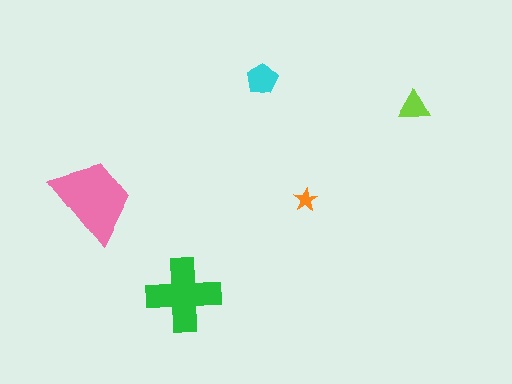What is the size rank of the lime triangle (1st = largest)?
4th.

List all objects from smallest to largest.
The orange star, the lime triangle, the cyan pentagon, the green cross, the pink trapezoid.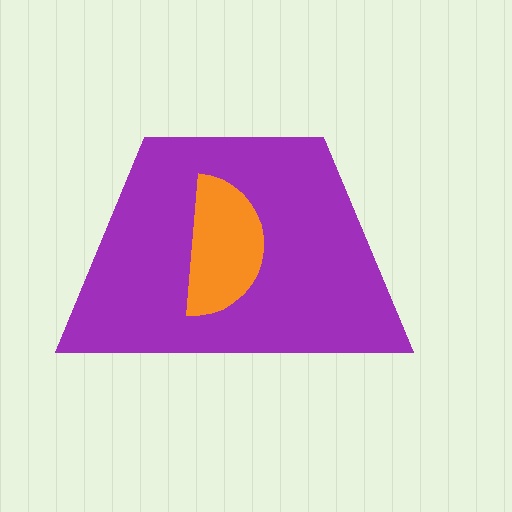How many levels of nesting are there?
2.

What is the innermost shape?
The orange semicircle.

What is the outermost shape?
The purple trapezoid.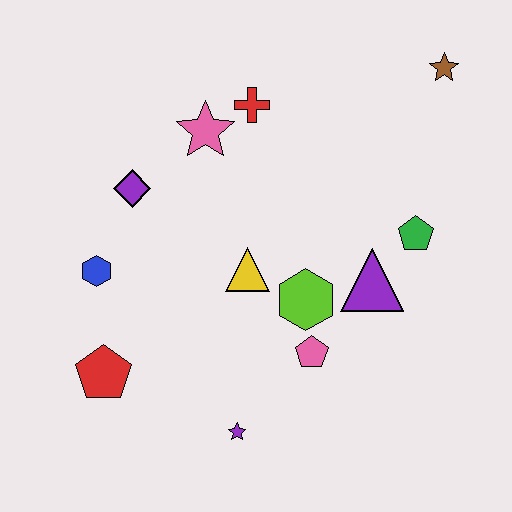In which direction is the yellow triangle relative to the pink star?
The yellow triangle is below the pink star.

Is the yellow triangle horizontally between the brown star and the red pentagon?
Yes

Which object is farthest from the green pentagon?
The red pentagon is farthest from the green pentagon.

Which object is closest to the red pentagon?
The blue hexagon is closest to the red pentagon.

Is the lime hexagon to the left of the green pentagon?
Yes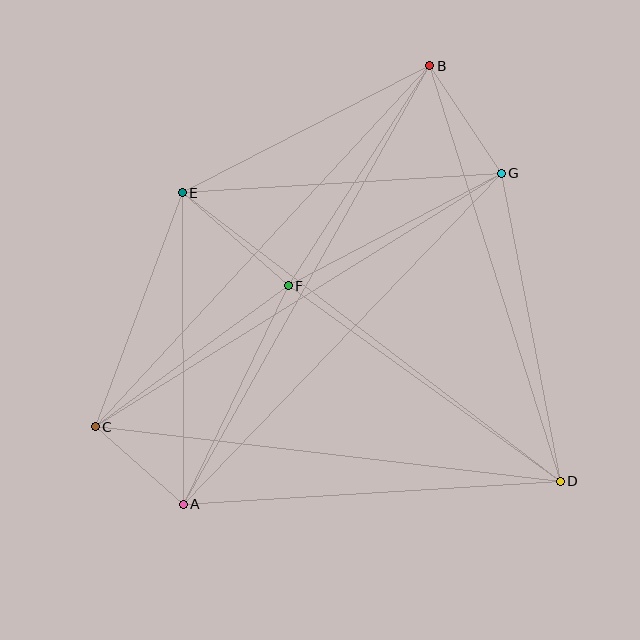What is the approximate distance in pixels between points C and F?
The distance between C and F is approximately 239 pixels.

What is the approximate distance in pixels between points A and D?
The distance between A and D is approximately 378 pixels.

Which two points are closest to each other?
Points A and C are closest to each other.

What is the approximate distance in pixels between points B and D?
The distance between B and D is approximately 436 pixels.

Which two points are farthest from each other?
Points A and B are farthest from each other.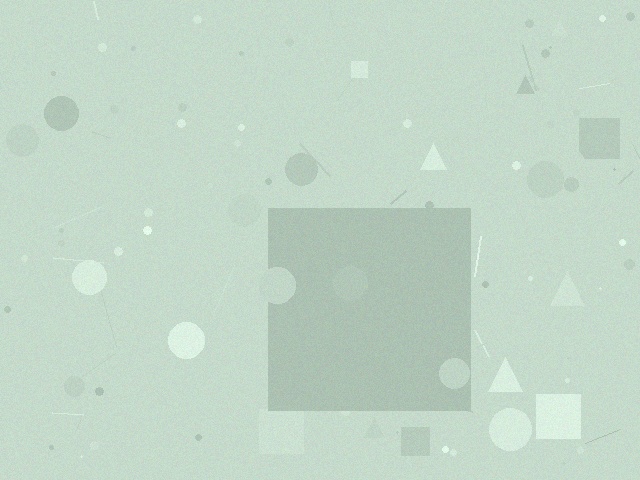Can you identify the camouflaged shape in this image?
The camouflaged shape is a square.